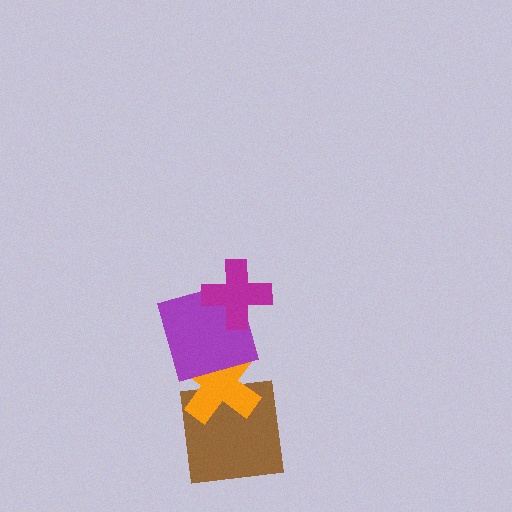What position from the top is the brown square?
The brown square is 4th from the top.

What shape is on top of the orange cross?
The purple square is on top of the orange cross.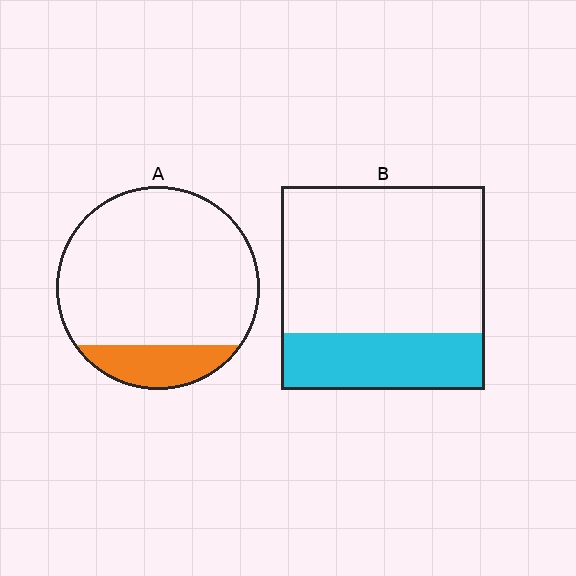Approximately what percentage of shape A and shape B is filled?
A is approximately 15% and B is approximately 30%.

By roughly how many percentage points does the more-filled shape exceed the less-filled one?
By roughly 10 percentage points (B over A).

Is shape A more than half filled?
No.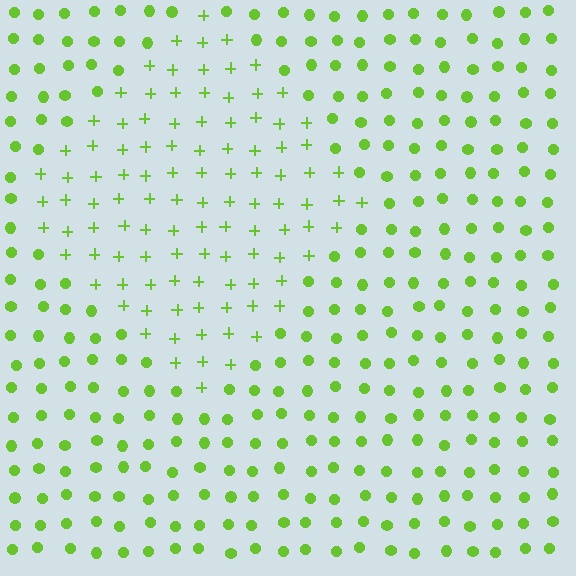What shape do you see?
I see a diamond.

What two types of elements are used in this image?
The image uses plus signs inside the diamond region and circles outside it.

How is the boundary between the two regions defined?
The boundary is defined by a change in element shape: plus signs inside vs. circles outside. All elements share the same color and spacing.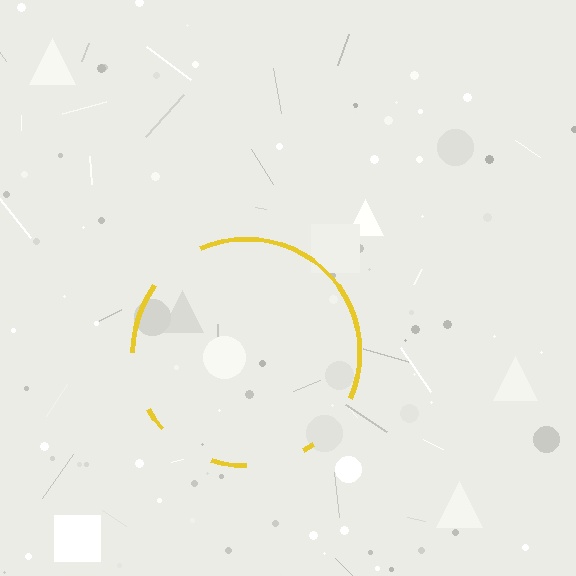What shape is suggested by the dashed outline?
The dashed outline suggests a circle.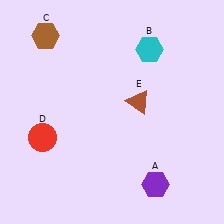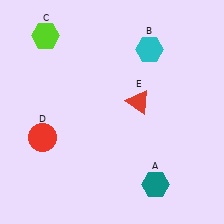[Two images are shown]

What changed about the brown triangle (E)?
In Image 1, E is brown. In Image 2, it changed to red.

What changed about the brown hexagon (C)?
In Image 1, C is brown. In Image 2, it changed to lime.